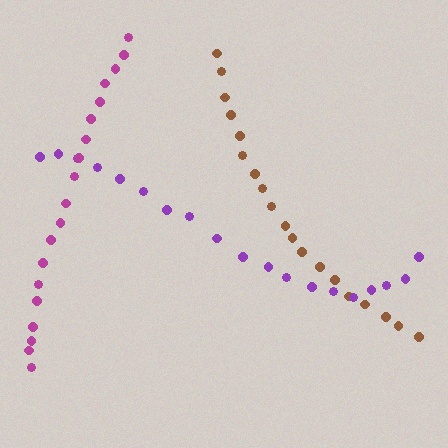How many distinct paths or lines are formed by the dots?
There are 3 distinct paths.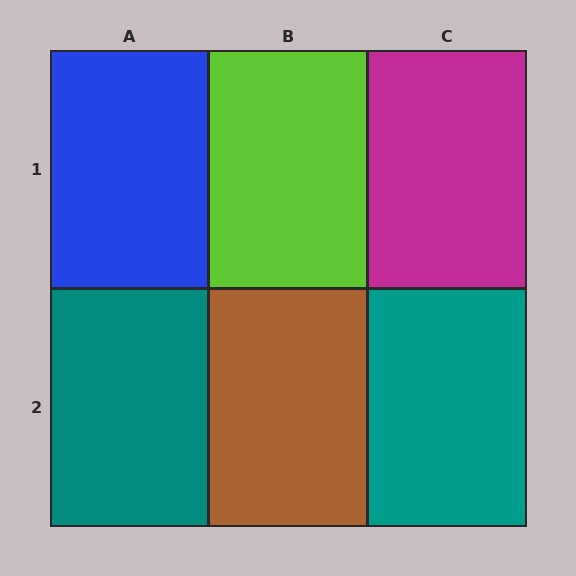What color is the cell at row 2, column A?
Teal.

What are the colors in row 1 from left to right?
Blue, lime, magenta.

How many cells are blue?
1 cell is blue.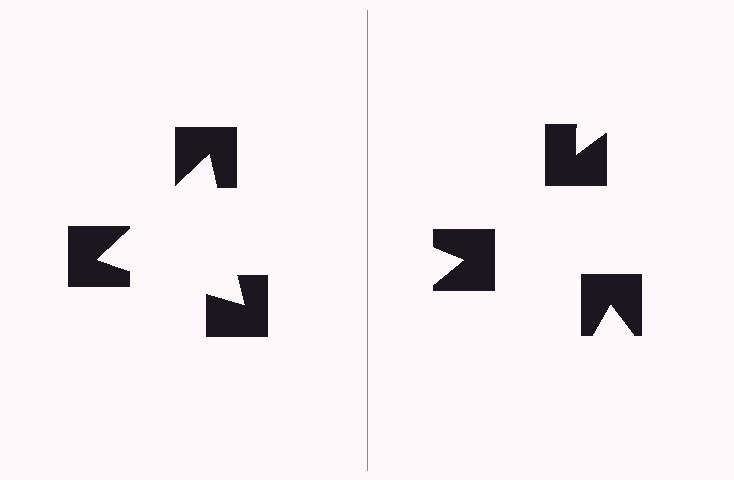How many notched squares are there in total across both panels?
6 — 3 on each side.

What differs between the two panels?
The notched squares are positioned identically on both sides; only the wedge orientations differ. On the left they align to a triangle; on the right they are misaligned.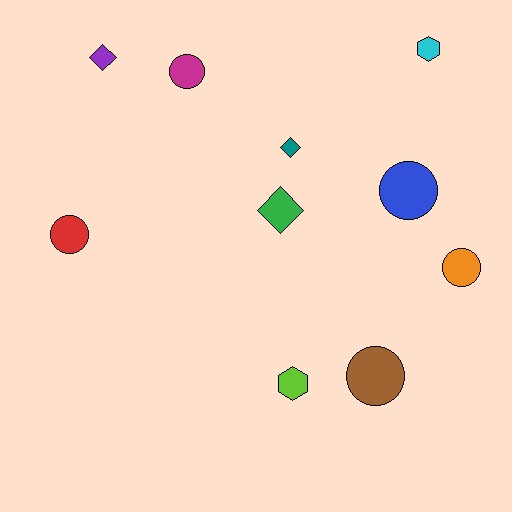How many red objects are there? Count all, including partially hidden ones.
There is 1 red object.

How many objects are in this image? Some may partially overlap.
There are 10 objects.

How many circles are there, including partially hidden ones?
There are 5 circles.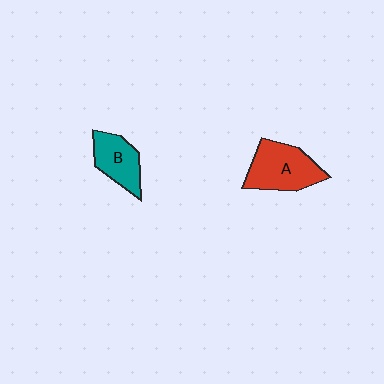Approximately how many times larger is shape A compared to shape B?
Approximately 1.4 times.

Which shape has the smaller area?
Shape B (teal).